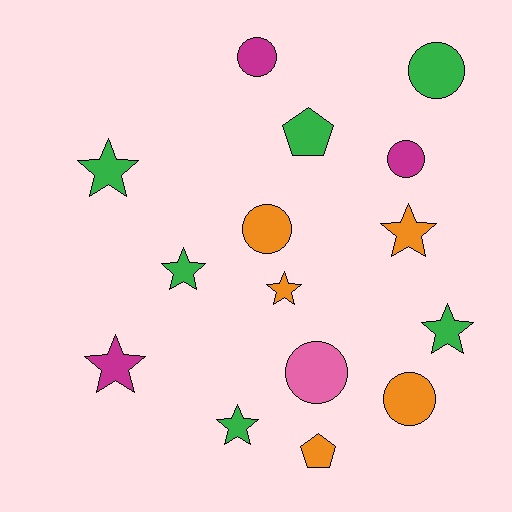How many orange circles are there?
There are 2 orange circles.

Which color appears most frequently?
Green, with 6 objects.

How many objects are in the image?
There are 15 objects.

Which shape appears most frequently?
Star, with 7 objects.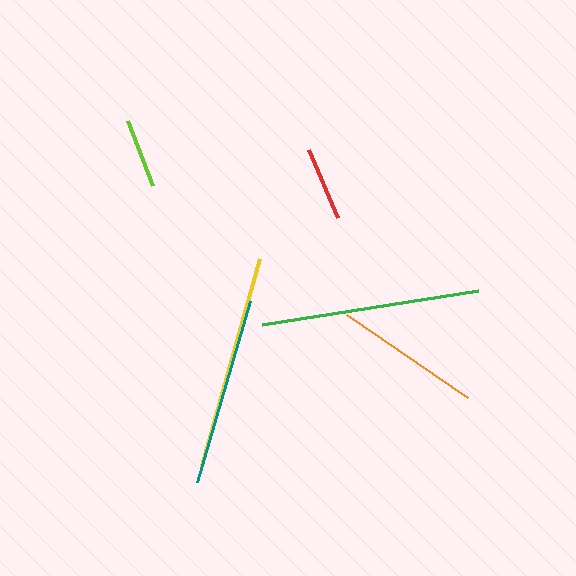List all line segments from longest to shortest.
From longest to shortest: green, yellow, teal, orange, red, lime.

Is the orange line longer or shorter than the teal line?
The teal line is longer than the orange line.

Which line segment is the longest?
The green line is the longest at approximately 218 pixels.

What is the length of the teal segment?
The teal segment is approximately 189 pixels long.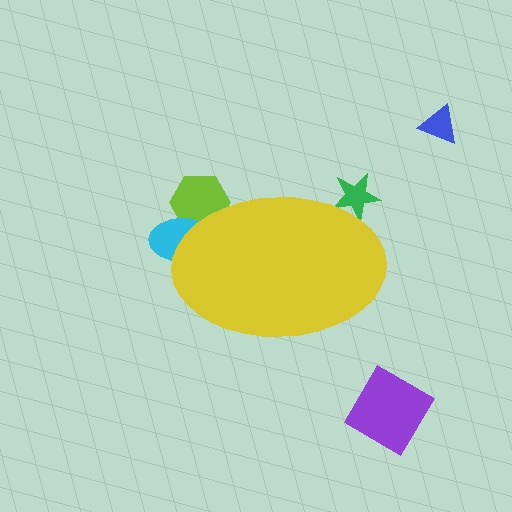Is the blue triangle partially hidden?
No, the blue triangle is fully visible.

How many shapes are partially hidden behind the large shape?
3 shapes are partially hidden.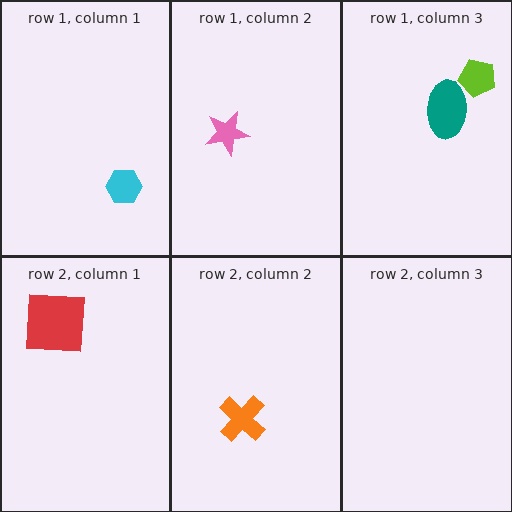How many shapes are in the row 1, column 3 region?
2.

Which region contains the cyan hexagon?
The row 1, column 1 region.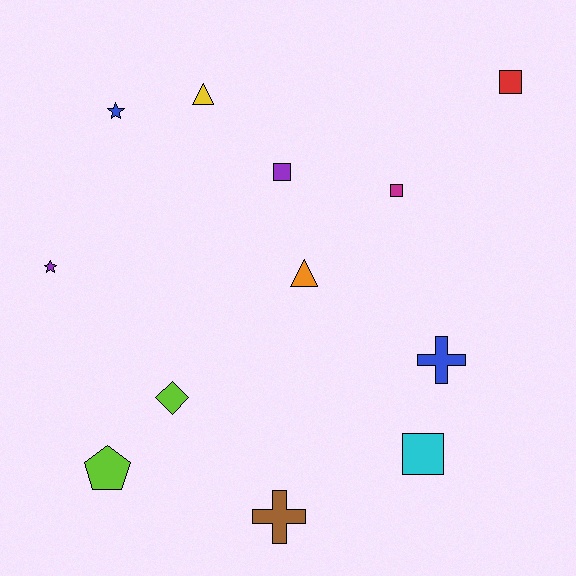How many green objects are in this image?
There are no green objects.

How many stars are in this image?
There are 2 stars.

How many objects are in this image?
There are 12 objects.